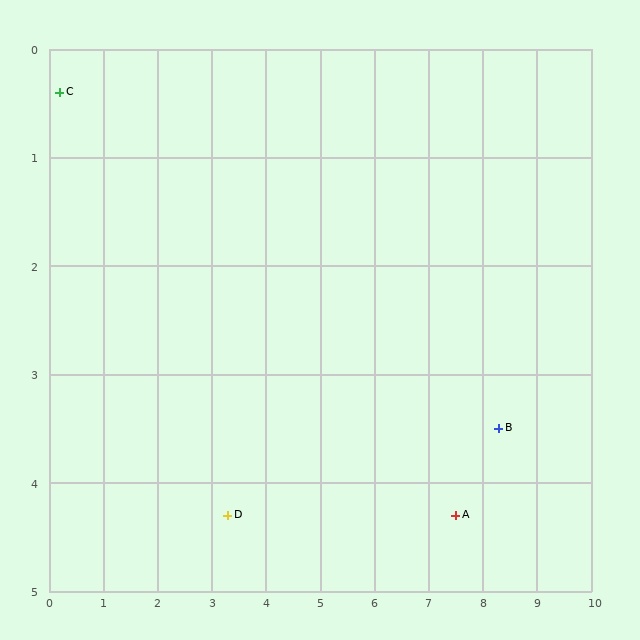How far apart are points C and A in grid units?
Points C and A are about 8.3 grid units apart.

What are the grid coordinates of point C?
Point C is at approximately (0.2, 0.4).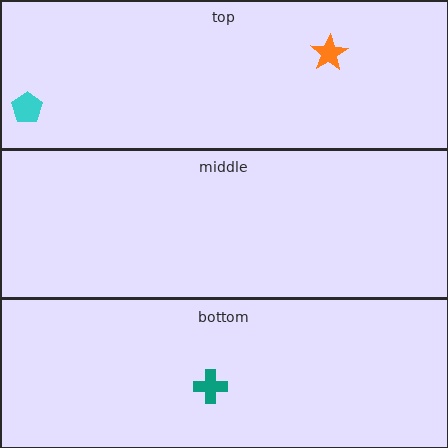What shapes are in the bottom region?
The teal cross.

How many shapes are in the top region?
2.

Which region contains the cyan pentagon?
The top region.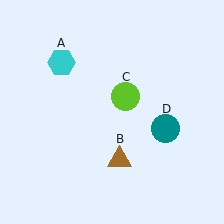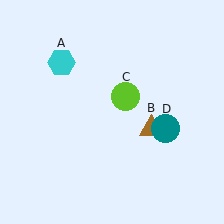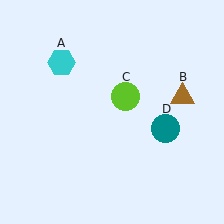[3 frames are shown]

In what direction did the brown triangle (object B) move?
The brown triangle (object B) moved up and to the right.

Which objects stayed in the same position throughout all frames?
Cyan hexagon (object A) and lime circle (object C) and teal circle (object D) remained stationary.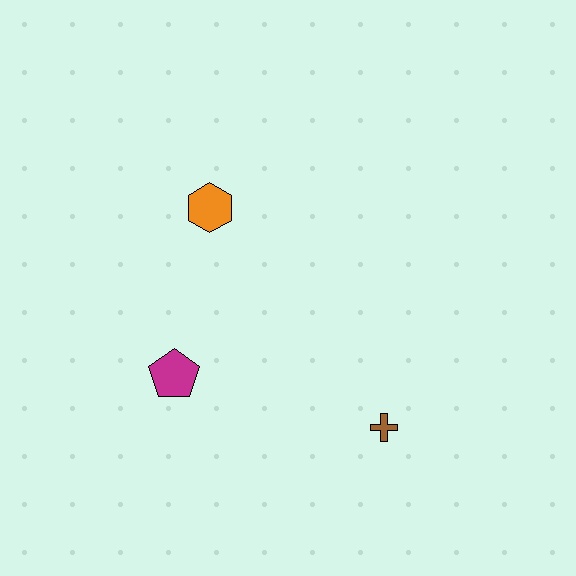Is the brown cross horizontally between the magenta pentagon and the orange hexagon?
No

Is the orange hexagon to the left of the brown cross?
Yes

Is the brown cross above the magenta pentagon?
No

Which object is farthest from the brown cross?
The orange hexagon is farthest from the brown cross.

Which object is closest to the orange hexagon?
The magenta pentagon is closest to the orange hexagon.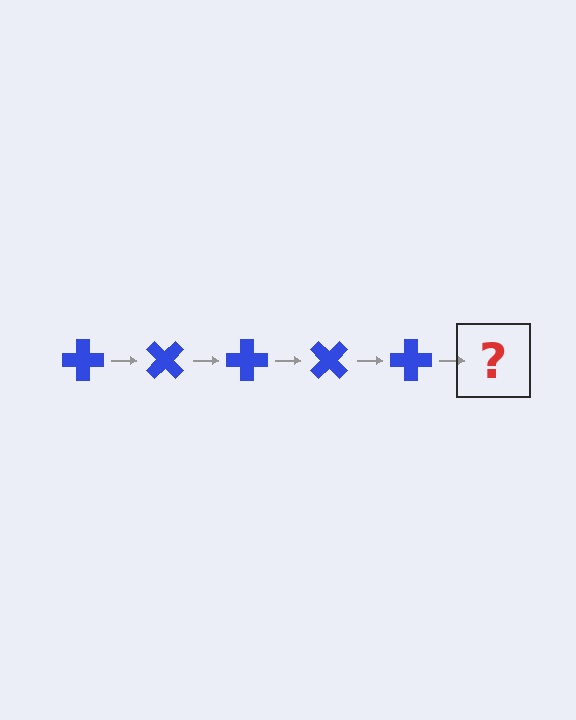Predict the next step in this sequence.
The next step is a blue cross rotated 225 degrees.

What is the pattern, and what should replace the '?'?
The pattern is that the cross rotates 45 degrees each step. The '?' should be a blue cross rotated 225 degrees.